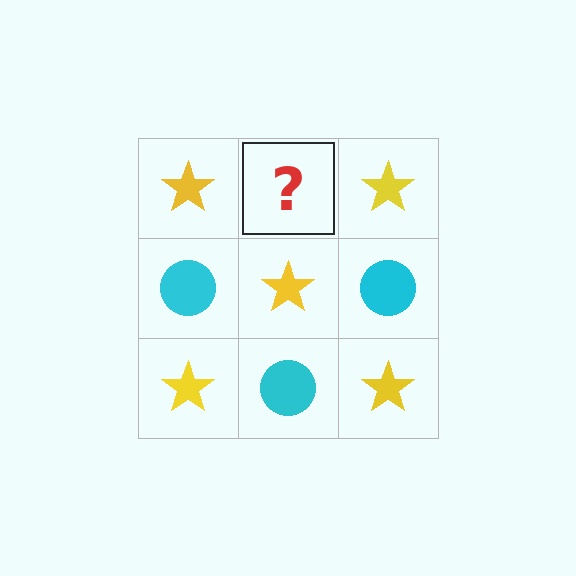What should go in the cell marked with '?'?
The missing cell should contain a cyan circle.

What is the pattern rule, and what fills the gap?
The rule is that it alternates yellow star and cyan circle in a checkerboard pattern. The gap should be filled with a cyan circle.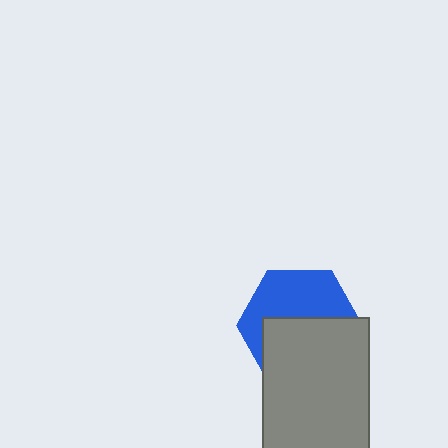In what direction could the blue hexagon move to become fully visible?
The blue hexagon could move up. That would shift it out from behind the gray rectangle entirely.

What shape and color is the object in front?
The object in front is a gray rectangle.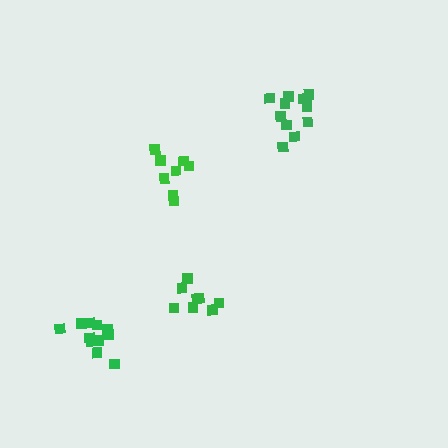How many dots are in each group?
Group 1: 12 dots, Group 2: 8 dots, Group 3: 9 dots, Group 4: 12 dots (41 total).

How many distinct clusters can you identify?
There are 4 distinct clusters.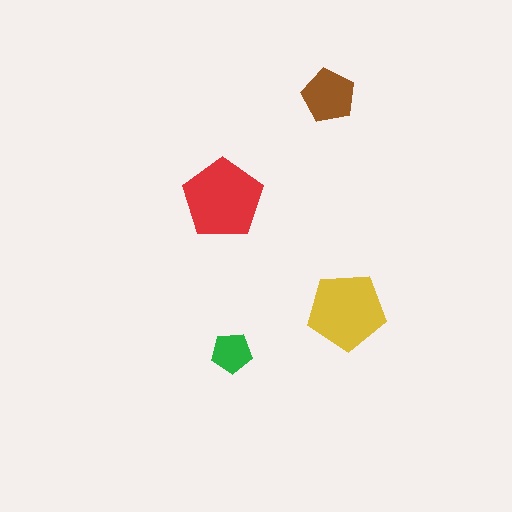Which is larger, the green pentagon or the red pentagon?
The red one.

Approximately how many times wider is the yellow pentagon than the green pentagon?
About 2 times wider.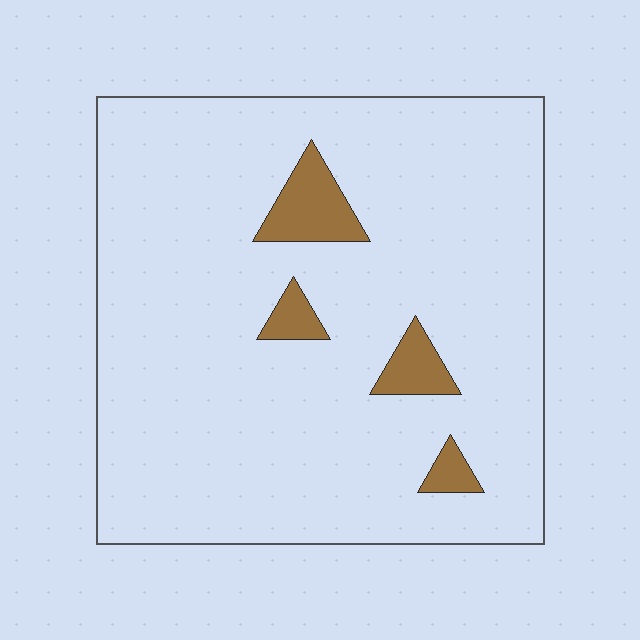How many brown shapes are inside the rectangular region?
4.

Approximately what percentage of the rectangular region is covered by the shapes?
Approximately 5%.